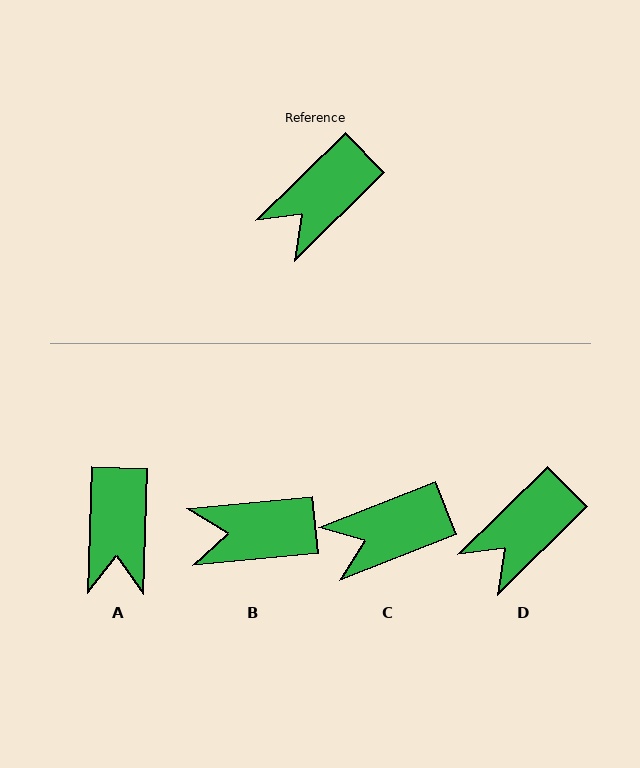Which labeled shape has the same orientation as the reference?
D.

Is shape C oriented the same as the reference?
No, it is off by about 23 degrees.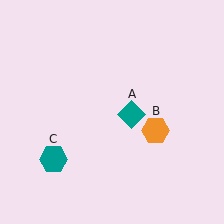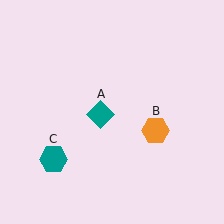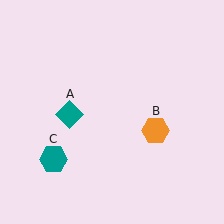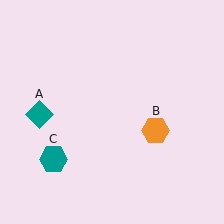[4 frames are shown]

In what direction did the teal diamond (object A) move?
The teal diamond (object A) moved left.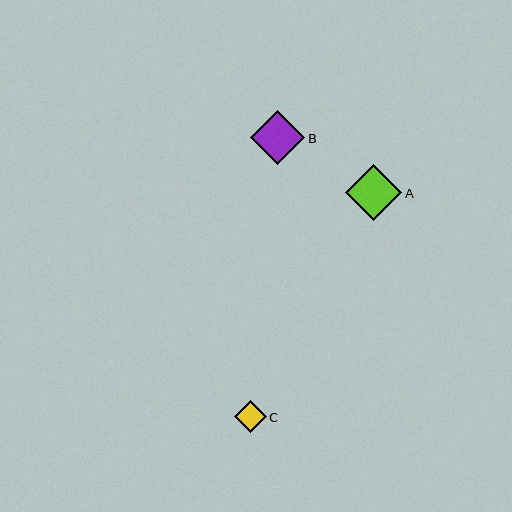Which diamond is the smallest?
Diamond C is the smallest with a size of approximately 31 pixels.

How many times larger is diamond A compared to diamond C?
Diamond A is approximately 1.8 times the size of diamond C.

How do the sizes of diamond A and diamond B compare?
Diamond A and diamond B are approximately the same size.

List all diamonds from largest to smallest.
From largest to smallest: A, B, C.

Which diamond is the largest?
Diamond A is the largest with a size of approximately 56 pixels.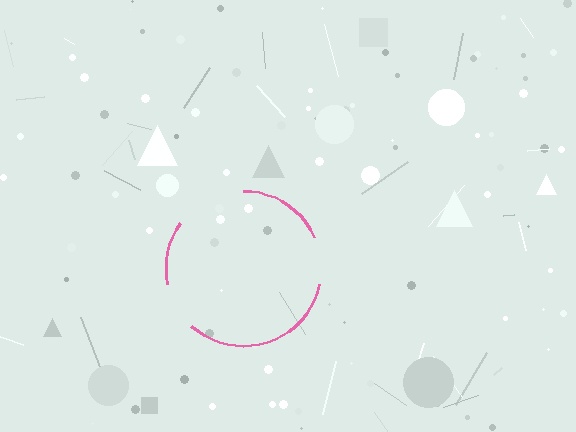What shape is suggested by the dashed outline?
The dashed outline suggests a circle.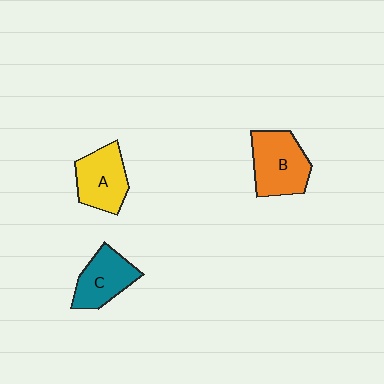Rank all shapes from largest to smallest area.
From largest to smallest: B (orange), A (yellow), C (teal).